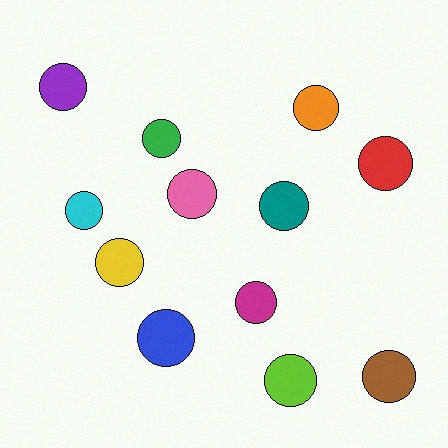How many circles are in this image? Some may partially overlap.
There are 12 circles.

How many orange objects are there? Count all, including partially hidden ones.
There is 1 orange object.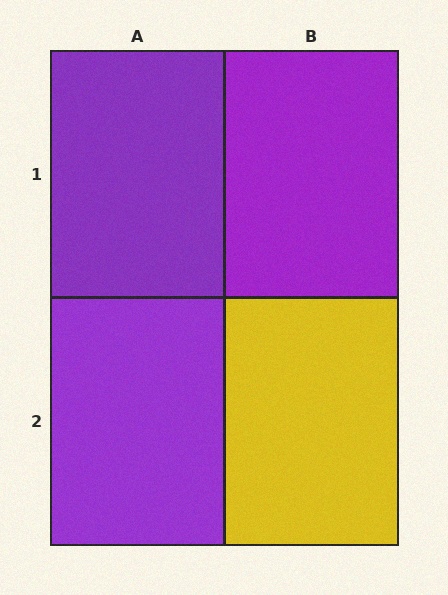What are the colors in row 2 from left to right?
Purple, yellow.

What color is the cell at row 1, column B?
Purple.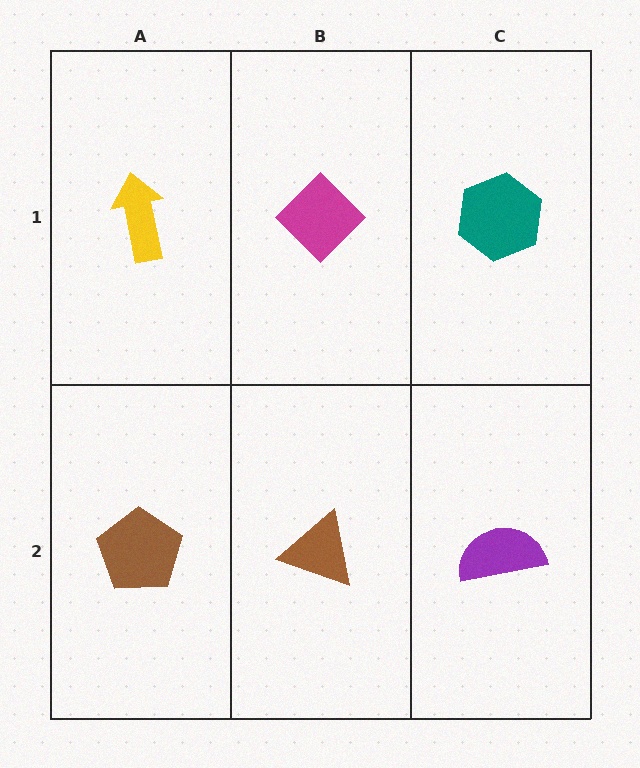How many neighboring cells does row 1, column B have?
3.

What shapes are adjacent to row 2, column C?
A teal hexagon (row 1, column C), a brown triangle (row 2, column B).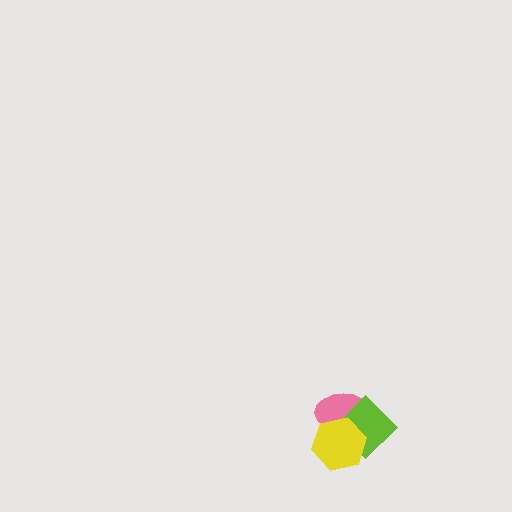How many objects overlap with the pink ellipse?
2 objects overlap with the pink ellipse.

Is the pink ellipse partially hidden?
Yes, it is partially covered by another shape.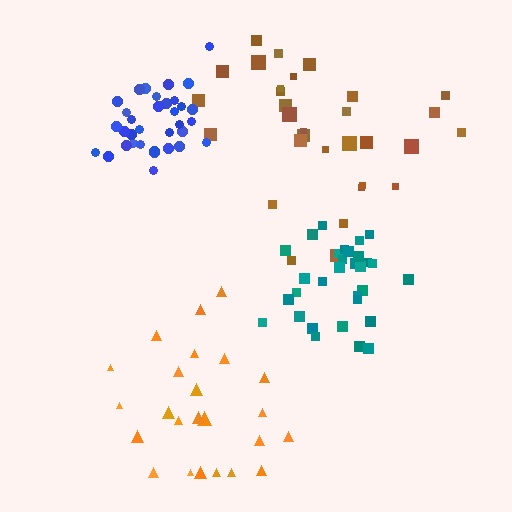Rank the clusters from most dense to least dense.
teal, blue, brown, orange.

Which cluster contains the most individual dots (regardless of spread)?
Blue (34).